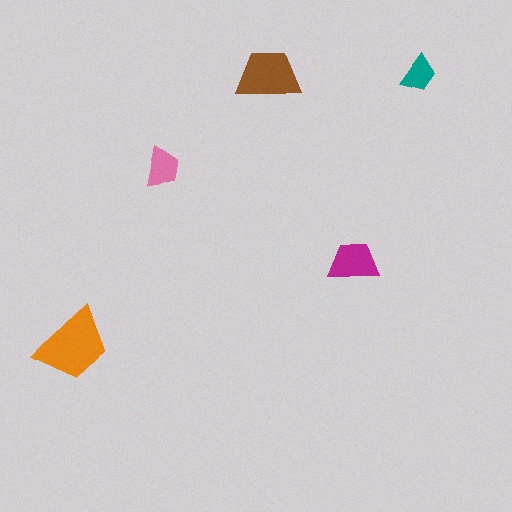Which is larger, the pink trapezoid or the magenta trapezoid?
The magenta one.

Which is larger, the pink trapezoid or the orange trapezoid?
The orange one.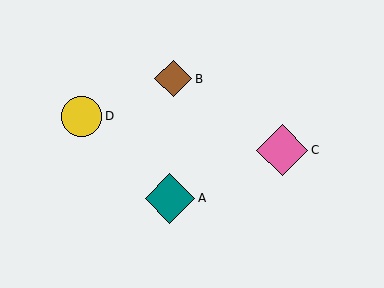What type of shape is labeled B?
Shape B is a brown diamond.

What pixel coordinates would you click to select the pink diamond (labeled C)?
Click at (282, 150) to select the pink diamond C.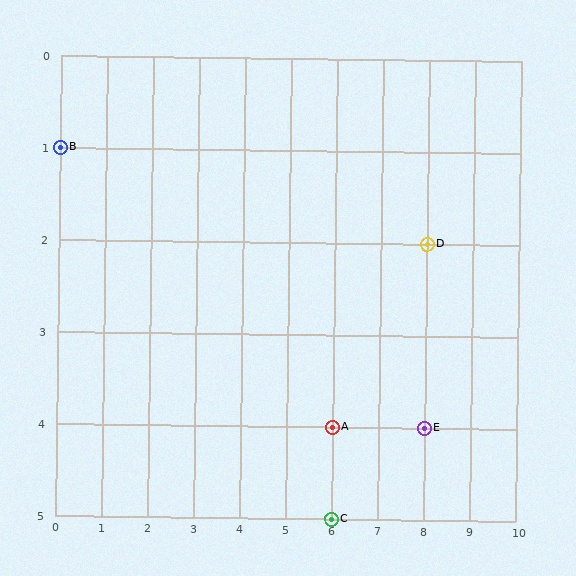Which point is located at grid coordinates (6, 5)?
Point C is at (6, 5).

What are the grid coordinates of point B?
Point B is at grid coordinates (0, 1).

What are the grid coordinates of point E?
Point E is at grid coordinates (8, 4).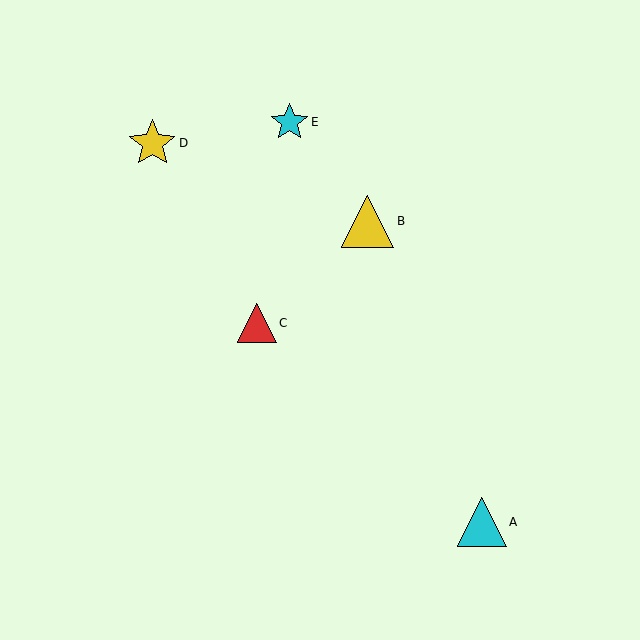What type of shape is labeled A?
Shape A is a cyan triangle.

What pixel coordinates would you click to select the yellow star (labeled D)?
Click at (152, 143) to select the yellow star D.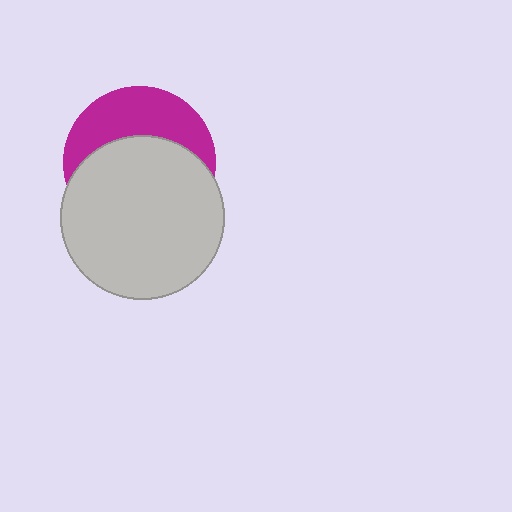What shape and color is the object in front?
The object in front is a light gray circle.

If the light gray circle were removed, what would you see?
You would see the complete magenta circle.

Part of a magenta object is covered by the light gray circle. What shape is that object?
It is a circle.